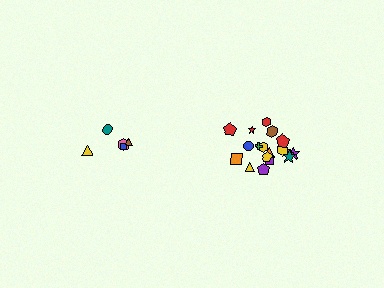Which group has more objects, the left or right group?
The right group.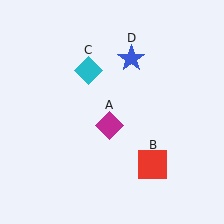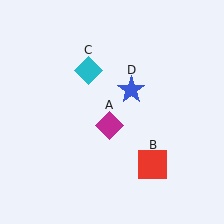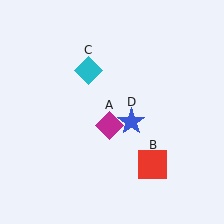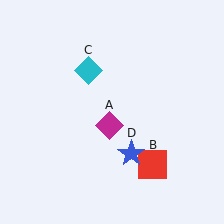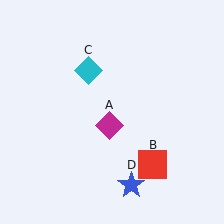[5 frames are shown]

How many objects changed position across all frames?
1 object changed position: blue star (object D).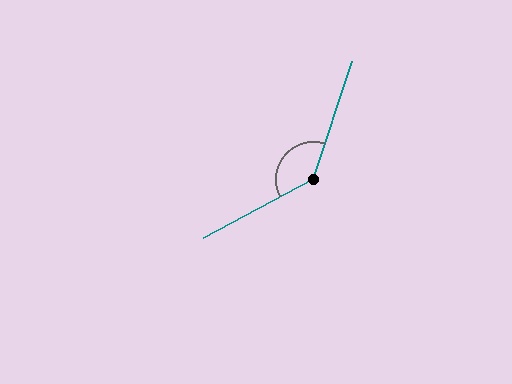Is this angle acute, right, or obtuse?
It is obtuse.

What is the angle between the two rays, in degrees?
Approximately 136 degrees.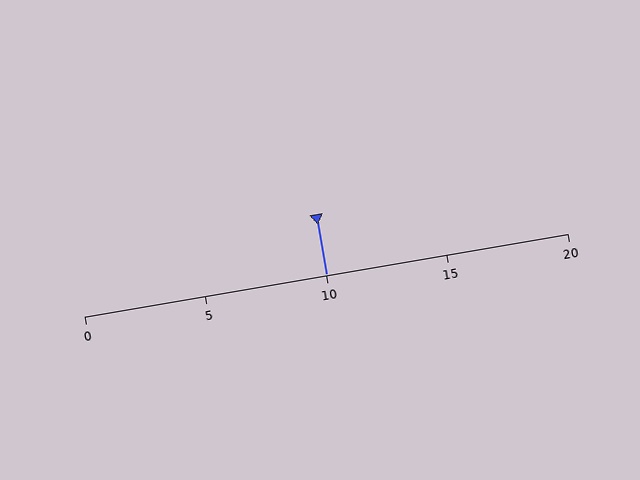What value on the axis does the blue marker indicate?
The marker indicates approximately 10.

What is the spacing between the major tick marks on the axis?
The major ticks are spaced 5 apart.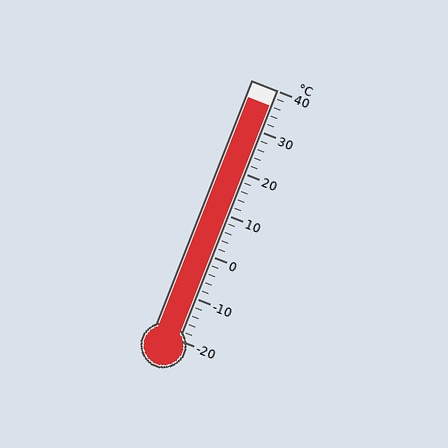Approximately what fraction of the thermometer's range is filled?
The thermometer is filled to approximately 95% of its range.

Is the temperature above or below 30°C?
The temperature is above 30°C.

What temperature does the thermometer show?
The thermometer shows approximately 36°C.